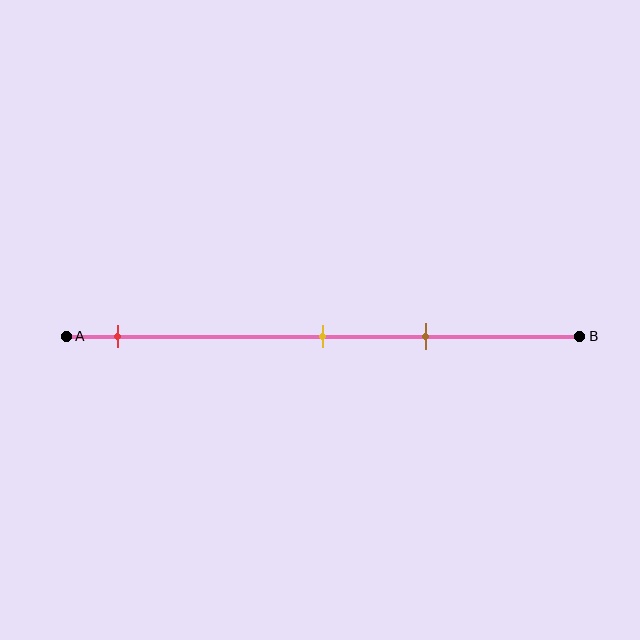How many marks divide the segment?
There are 3 marks dividing the segment.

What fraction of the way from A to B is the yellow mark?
The yellow mark is approximately 50% (0.5) of the way from A to B.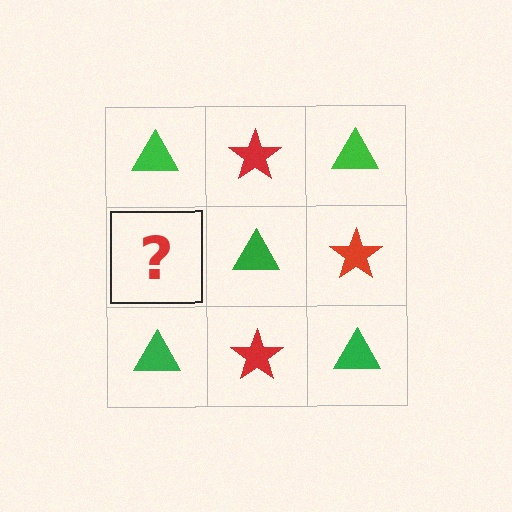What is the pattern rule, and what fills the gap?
The rule is that it alternates green triangle and red star in a checkerboard pattern. The gap should be filled with a red star.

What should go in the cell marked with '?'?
The missing cell should contain a red star.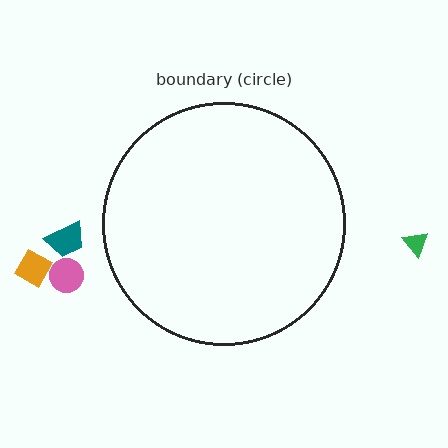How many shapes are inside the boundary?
0 inside, 4 outside.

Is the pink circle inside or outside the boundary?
Outside.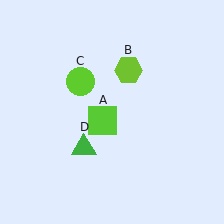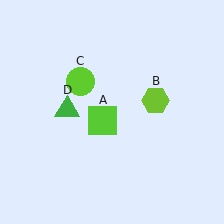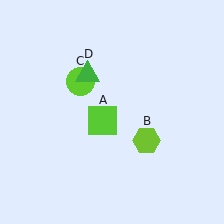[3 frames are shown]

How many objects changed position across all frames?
2 objects changed position: lime hexagon (object B), green triangle (object D).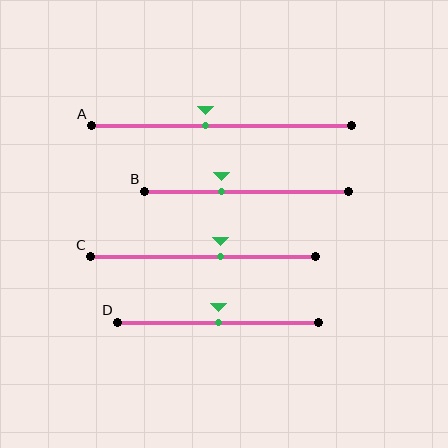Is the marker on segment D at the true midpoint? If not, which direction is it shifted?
Yes, the marker on segment D is at the true midpoint.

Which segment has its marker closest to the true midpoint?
Segment D has its marker closest to the true midpoint.